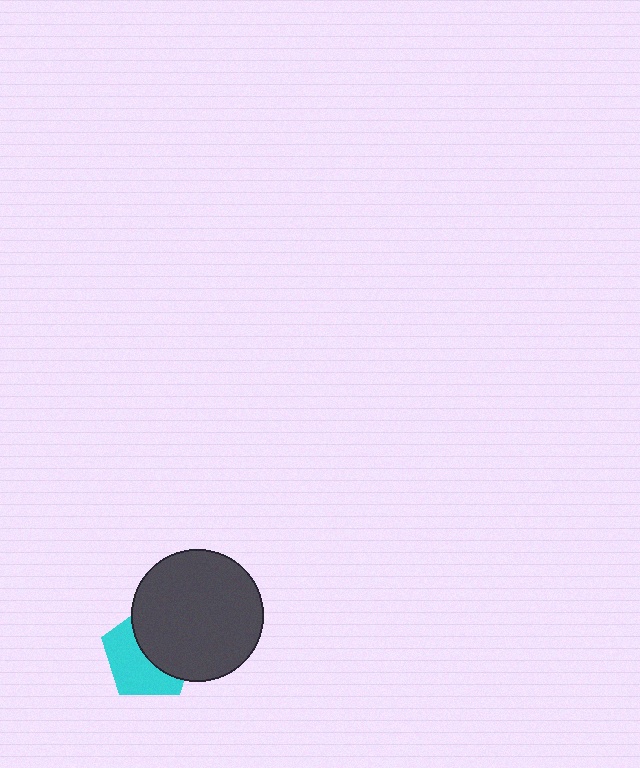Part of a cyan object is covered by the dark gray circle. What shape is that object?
It is a pentagon.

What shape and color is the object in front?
The object in front is a dark gray circle.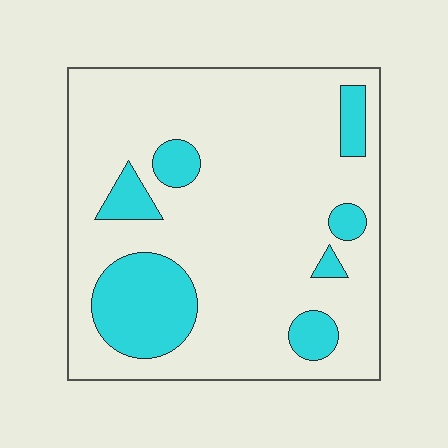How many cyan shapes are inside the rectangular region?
7.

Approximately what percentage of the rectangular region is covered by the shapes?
Approximately 20%.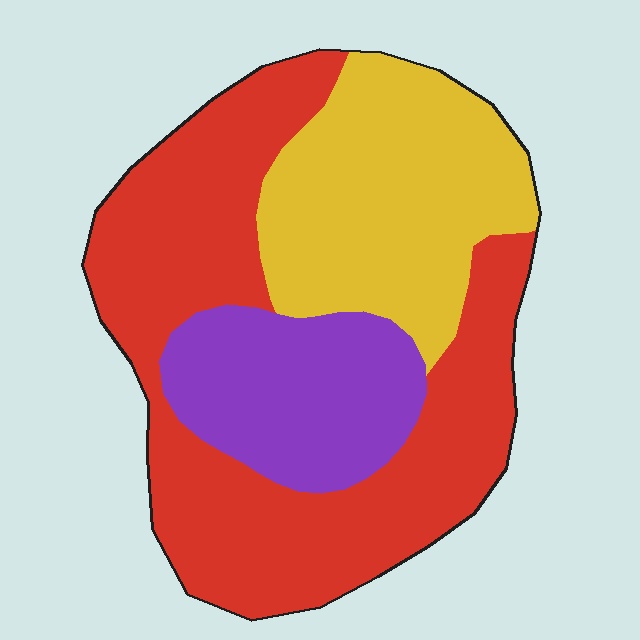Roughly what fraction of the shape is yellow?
Yellow takes up about one third (1/3) of the shape.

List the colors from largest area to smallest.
From largest to smallest: red, yellow, purple.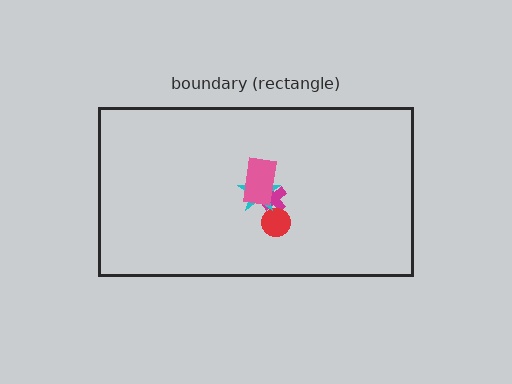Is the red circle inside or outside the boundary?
Inside.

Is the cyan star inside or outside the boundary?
Inside.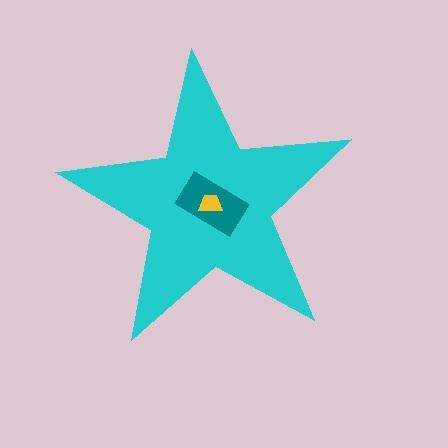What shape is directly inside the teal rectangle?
The yellow trapezoid.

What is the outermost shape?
The cyan star.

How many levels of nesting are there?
3.